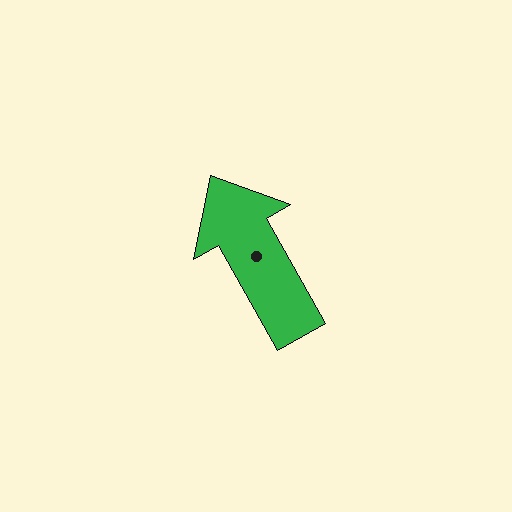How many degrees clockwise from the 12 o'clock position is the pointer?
Approximately 331 degrees.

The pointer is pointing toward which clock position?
Roughly 11 o'clock.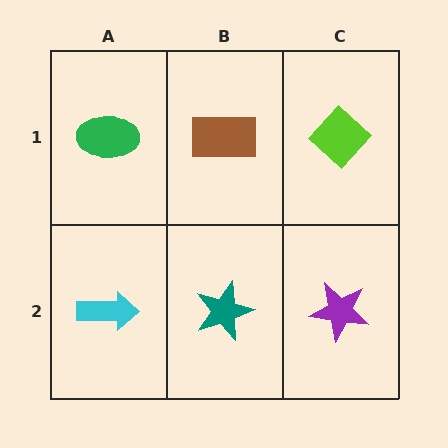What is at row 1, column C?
A lime diamond.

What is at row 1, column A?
A green ellipse.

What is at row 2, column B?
A teal star.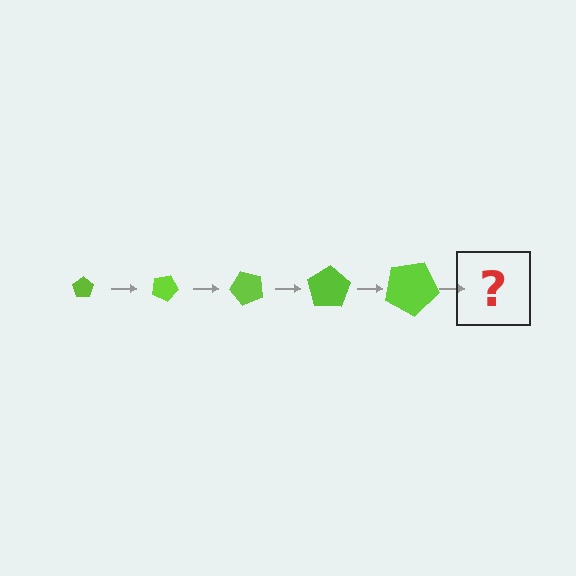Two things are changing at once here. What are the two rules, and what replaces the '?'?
The two rules are that the pentagon grows larger each step and it rotates 25 degrees each step. The '?' should be a pentagon, larger than the previous one and rotated 125 degrees from the start.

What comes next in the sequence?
The next element should be a pentagon, larger than the previous one and rotated 125 degrees from the start.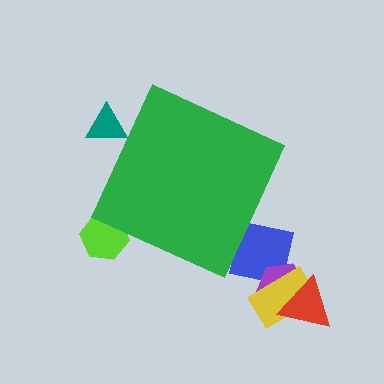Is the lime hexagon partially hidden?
Yes, the lime hexagon is partially hidden behind the green diamond.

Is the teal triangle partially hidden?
Yes, the teal triangle is partially hidden behind the green diamond.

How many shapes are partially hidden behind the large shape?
3 shapes are partially hidden.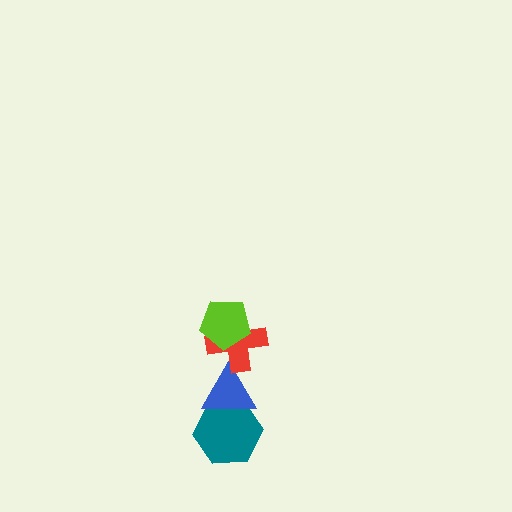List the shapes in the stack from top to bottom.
From top to bottom: the lime pentagon, the red cross, the blue triangle, the teal hexagon.